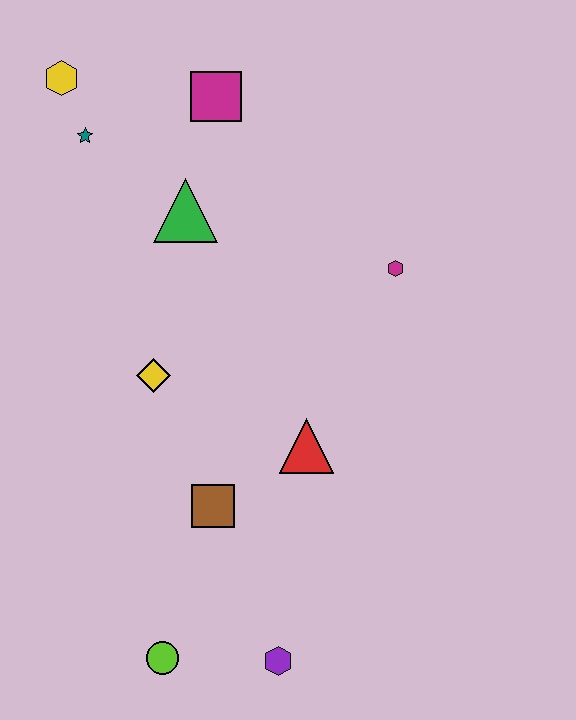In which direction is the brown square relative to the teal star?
The brown square is below the teal star.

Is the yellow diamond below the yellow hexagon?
Yes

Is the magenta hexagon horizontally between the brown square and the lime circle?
No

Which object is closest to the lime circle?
The purple hexagon is closest to the lime circle.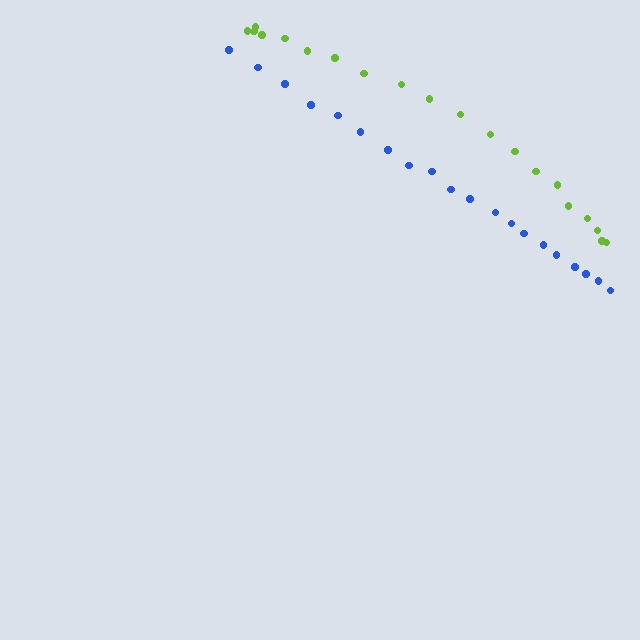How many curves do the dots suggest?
There are 2 distinct paths.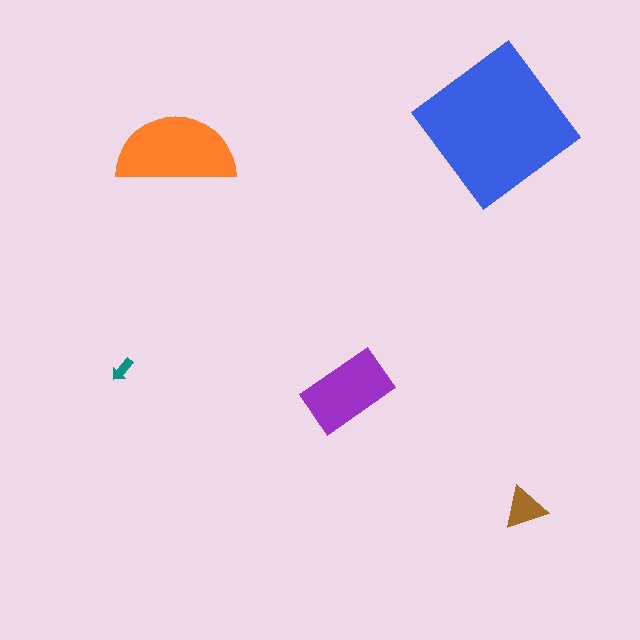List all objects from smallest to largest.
The teal arrow, the brown triangle, the purple rectangle, the orange semicircle, the blue diamond.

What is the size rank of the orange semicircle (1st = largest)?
2nd.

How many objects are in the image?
There are 5 objects in the image.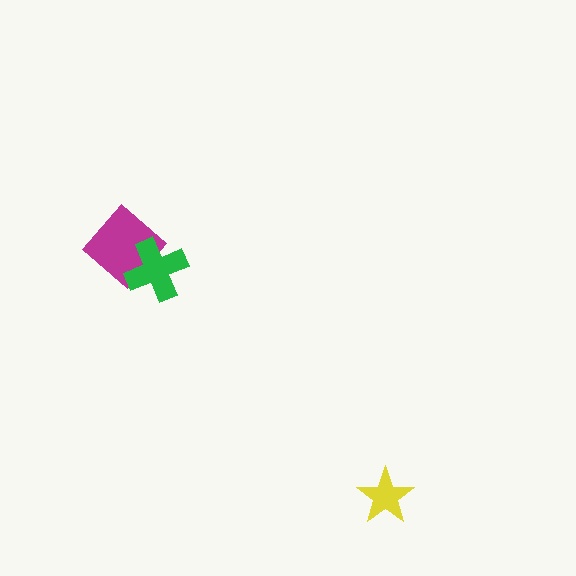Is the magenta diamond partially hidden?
Yes, it is partially covered by another shape.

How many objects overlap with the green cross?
1 object overlaps with the green cross.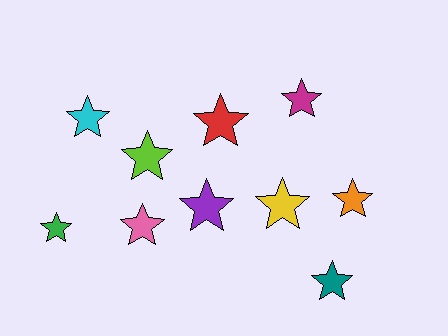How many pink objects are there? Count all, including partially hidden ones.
There is 1 pink object.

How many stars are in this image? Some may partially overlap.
There are 10 stars.